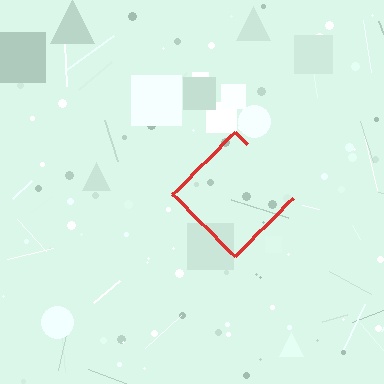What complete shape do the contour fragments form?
The contour fragments form a diamond.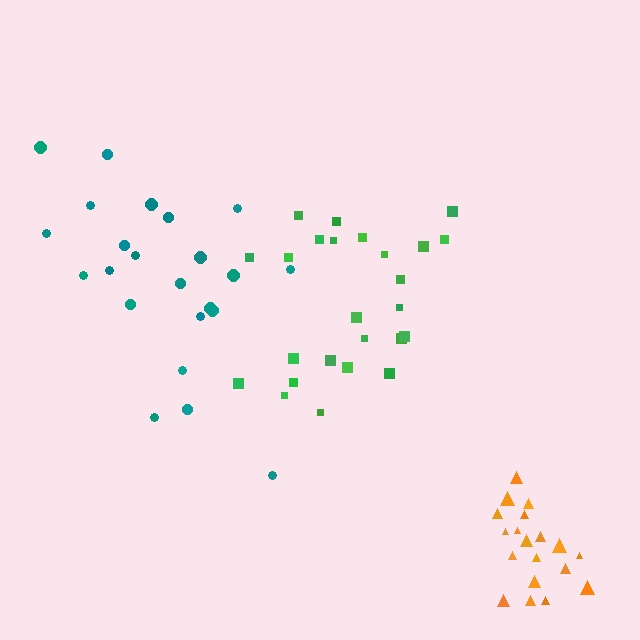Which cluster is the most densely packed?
Orange.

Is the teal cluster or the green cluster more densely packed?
Green.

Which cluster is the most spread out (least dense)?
Teal.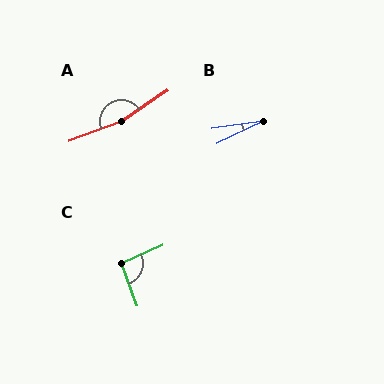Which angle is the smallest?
B, at approximately 17 degrees.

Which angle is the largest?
A, at approximately 166 degrees.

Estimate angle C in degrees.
Approximately 94 degrees.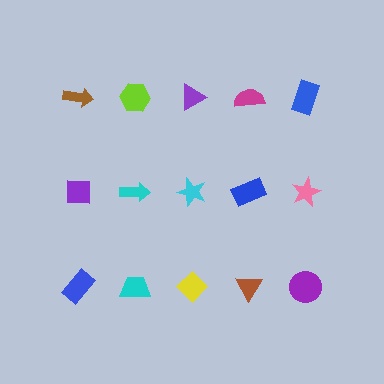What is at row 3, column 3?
A yellow diamond.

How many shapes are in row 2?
5 shapes.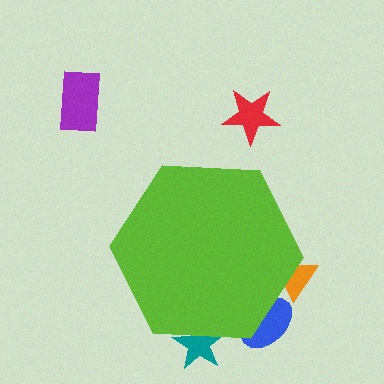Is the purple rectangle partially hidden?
No, the purple rectangle is fully visible.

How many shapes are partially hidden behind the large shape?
3 shapes are partially hidden.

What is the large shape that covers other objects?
A lime hexagon.